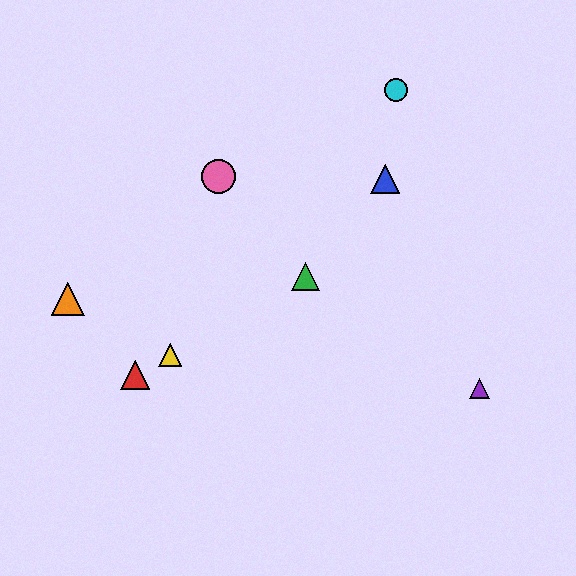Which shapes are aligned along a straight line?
The red triangle, the green triangle, the yellow triangle are aligned along a straight line.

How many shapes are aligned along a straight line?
3 shapes (the red triangle, the green triangle, the yellow triangle) are aligned along a straight line.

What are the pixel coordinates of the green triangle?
The green triangle is at (305, 277).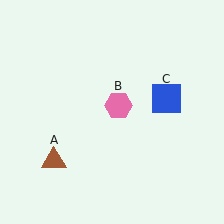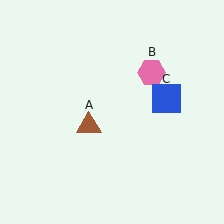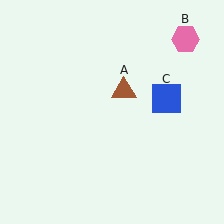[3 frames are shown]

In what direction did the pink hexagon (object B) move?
The pink hexagon (object B) moved up and to the right.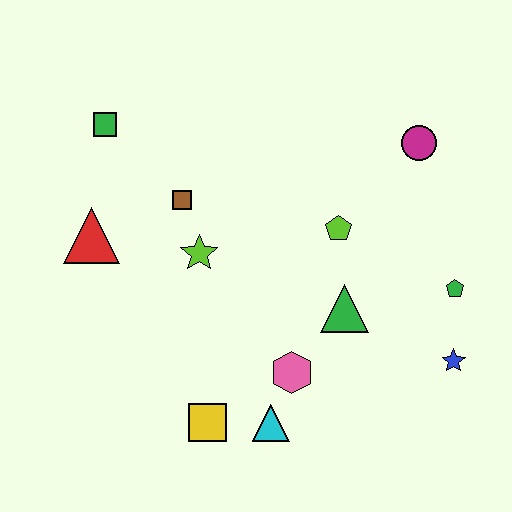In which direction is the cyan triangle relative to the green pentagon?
The cyan triangle is to the left of the green pentagon.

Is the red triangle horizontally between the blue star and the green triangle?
No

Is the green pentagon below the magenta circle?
Yes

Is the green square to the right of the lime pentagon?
No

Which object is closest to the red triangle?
The brown square is closest to the red triangle.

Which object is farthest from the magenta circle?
The yellow square is farthest from the magenta circle.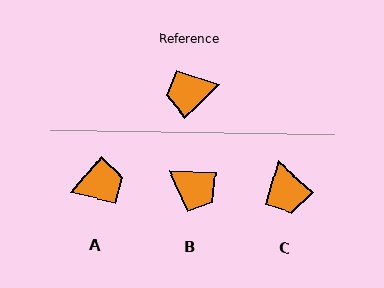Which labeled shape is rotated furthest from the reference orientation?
A, about 173 degrees away.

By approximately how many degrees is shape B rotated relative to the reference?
Approximately 134 degrees counter-clockwise.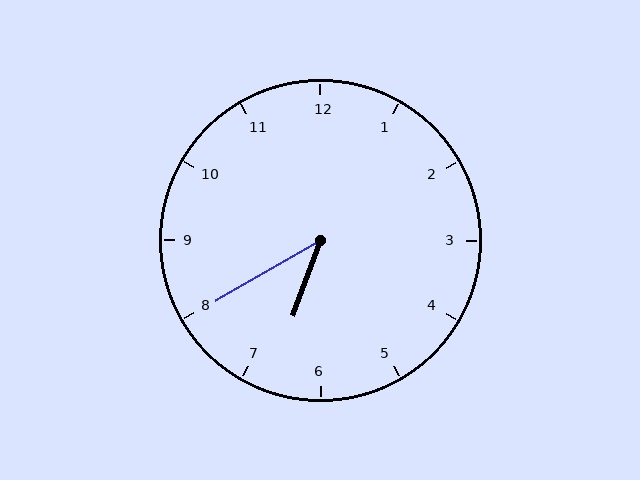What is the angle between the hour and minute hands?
Approximately 40 degrees.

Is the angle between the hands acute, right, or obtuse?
It is acute.